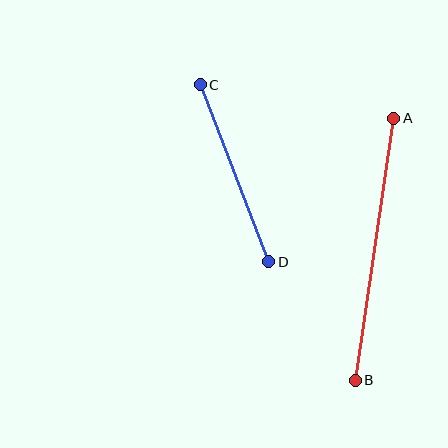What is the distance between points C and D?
The distance is approximately 190 pixels.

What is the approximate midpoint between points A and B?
The midpoint is at approximately (375, 249) pixels.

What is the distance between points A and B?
The distance is approximately 265 pixels.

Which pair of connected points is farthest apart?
Points A and B are farthest apart.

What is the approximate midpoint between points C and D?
The midpoint is at approximately (235, 173) pixels.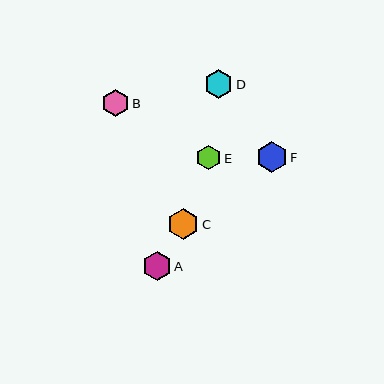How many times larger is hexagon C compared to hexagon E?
Hexagon C is approximately 1.2 times the size of hexagon E.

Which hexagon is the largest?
Hexagon C is the largest with a size of approximately 31 pixels.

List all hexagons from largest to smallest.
From largest to smallest: C, F, D, A, B, E.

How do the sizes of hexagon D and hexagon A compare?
Hexagon D and hexagon A are approximately the same size.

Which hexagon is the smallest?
Hexagon E is the smallest with a size of approximately 25 pixels.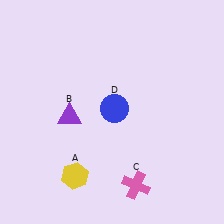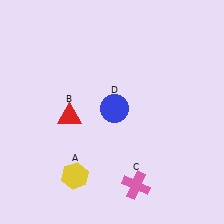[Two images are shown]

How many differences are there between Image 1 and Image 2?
There is 1 difference between the two images.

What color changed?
The triangle (B) changed from purple in Image 1 to red in Image 2.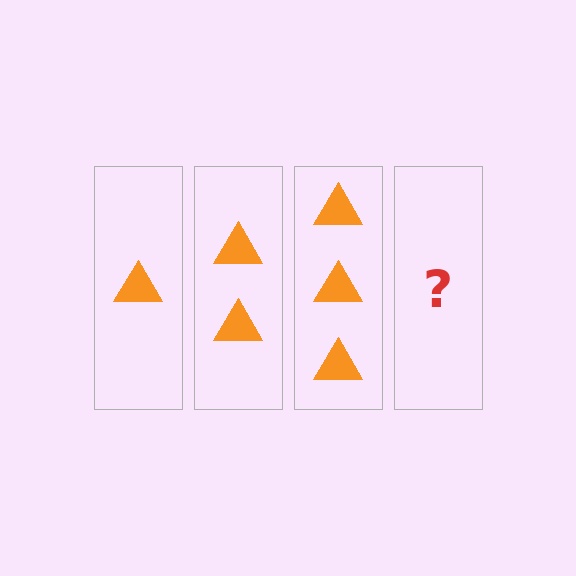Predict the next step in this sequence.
The next step is 4 triangles.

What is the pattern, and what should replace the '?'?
The pattern is that each step adds one more triangle. The '?' should be 4 triangles.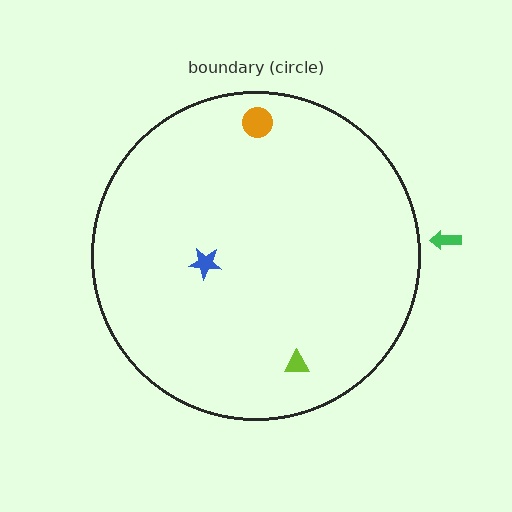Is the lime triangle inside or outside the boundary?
Inside.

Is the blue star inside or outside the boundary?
Inside.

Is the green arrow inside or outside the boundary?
Outside.